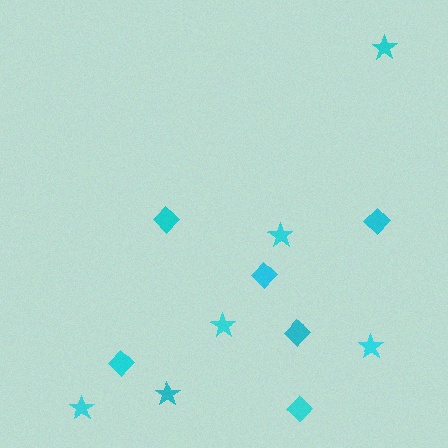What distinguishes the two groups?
There are 2 groups: one group of stars (6) and one group of diamonds (6).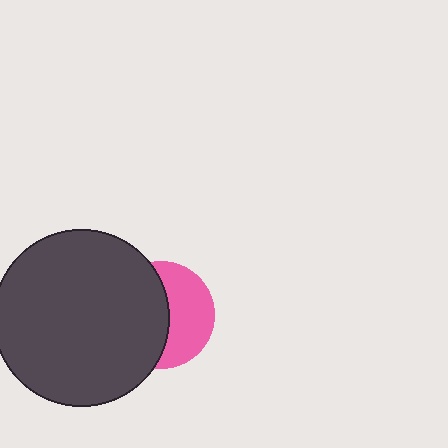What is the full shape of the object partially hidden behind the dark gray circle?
The partially hidden object is a pink circle.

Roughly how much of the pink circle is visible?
About half of it is visible (roughly 46%).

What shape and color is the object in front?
The object in front is a dark gray circle.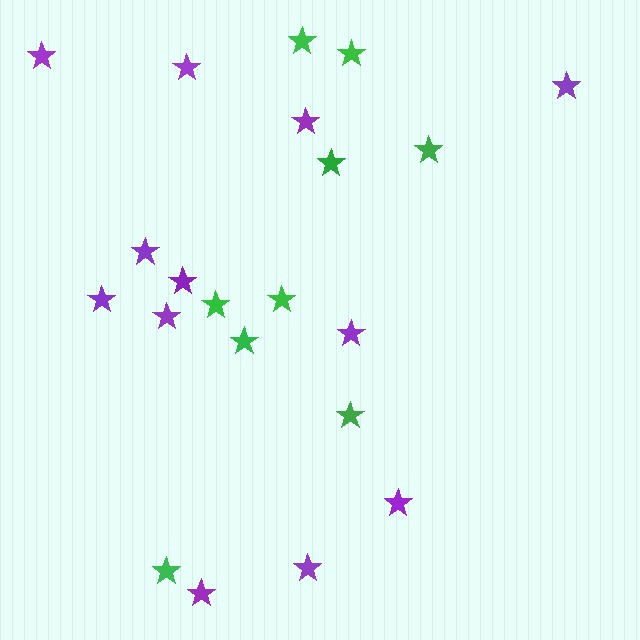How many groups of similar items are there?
There are 2 groups: one group of purple stars (12) and one group of green stars (9).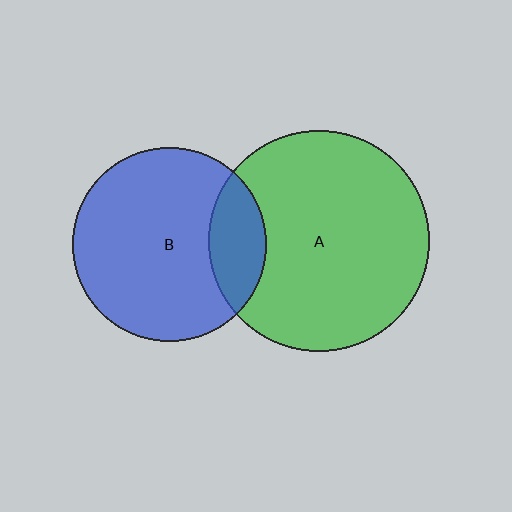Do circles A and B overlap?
Yes.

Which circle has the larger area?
Circle A (green).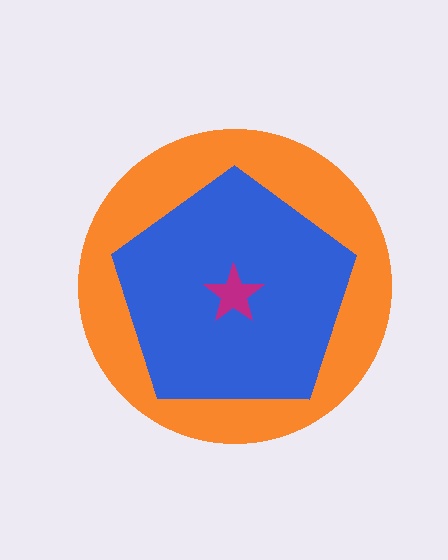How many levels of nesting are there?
3.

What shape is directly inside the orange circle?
The blue pentagon.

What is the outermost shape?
The orange circle.